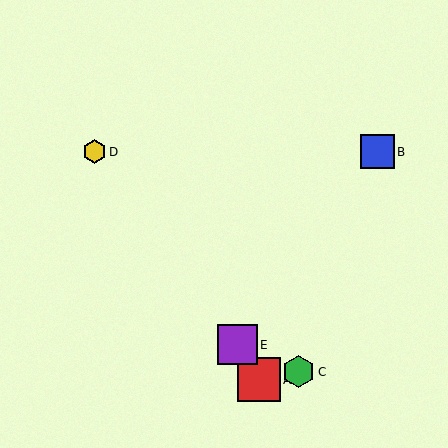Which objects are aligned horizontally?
Objects B, D are aligned horizontally.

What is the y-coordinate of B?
Object B is at y≈152.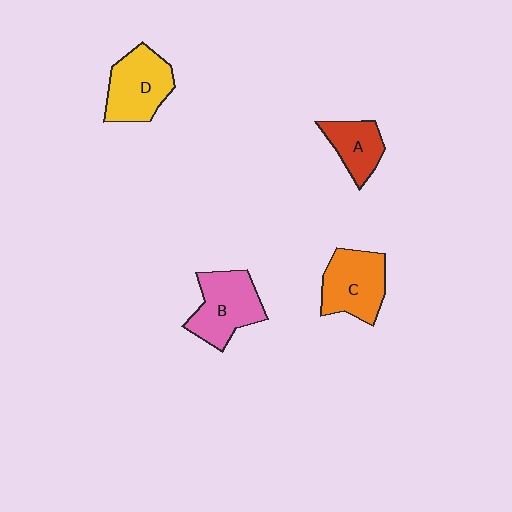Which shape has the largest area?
Shape B (pink).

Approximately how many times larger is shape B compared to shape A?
Approximately 1.5 times.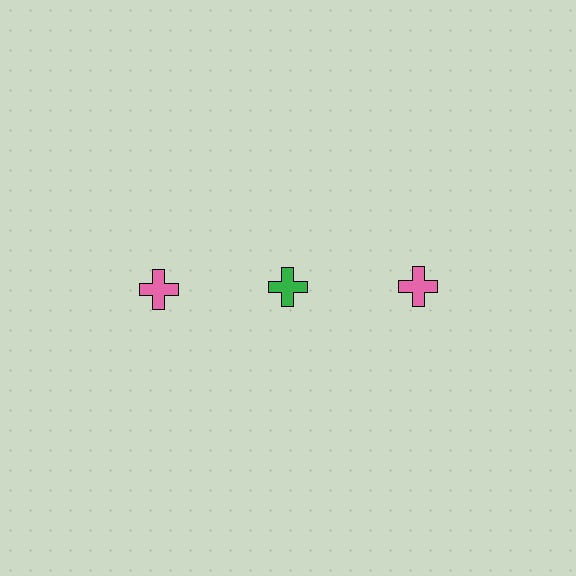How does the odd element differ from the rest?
It has a different color: green instead of pink.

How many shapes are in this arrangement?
There are 3 shapes arranged in a grid pattern.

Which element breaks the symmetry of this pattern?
The green cross in the top row, second from left column breaks the symmetry. All other shapes are pink crosses.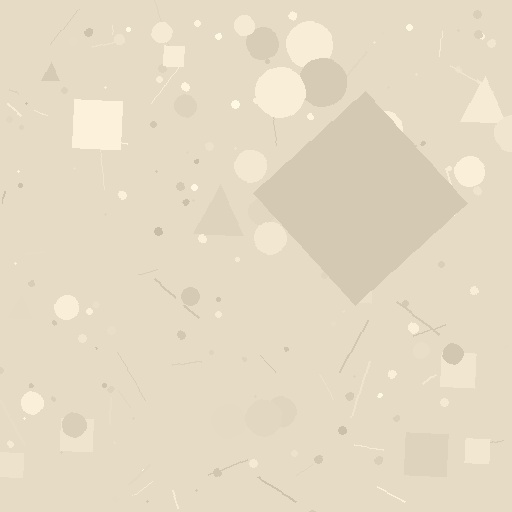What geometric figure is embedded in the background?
A diamond is embedded in the background.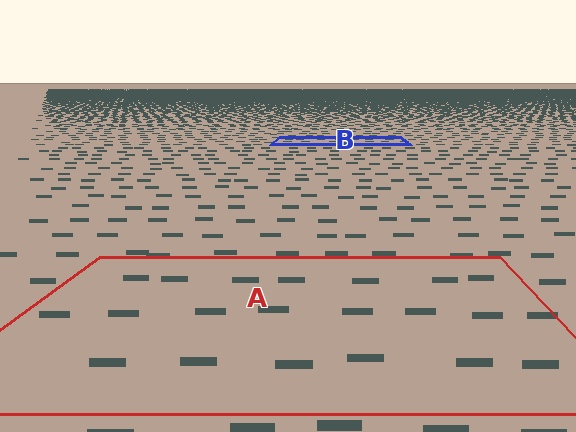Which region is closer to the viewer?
Region A is closer. The texture elements there are larger and more spread out.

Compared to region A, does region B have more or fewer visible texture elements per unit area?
Region B has more texture elements per unit area — they are packed more densely because it is farther away.